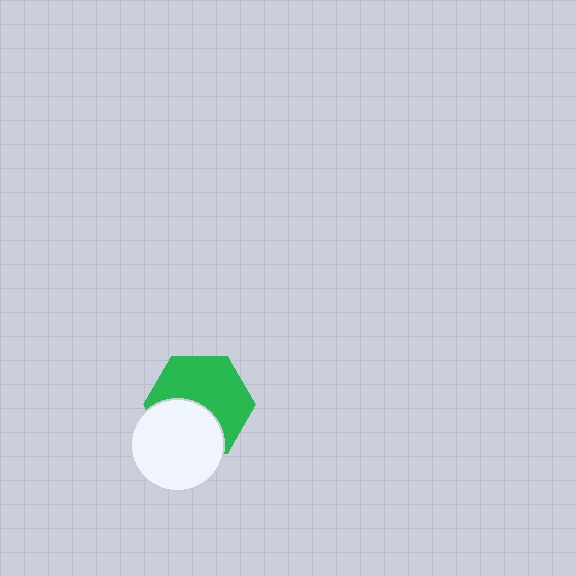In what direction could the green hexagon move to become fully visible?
The green hexagon could move up. That would shift it out from behind the white circle entirely.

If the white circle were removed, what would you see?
You would see the complete green hexagon.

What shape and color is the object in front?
The object in front is a white circle.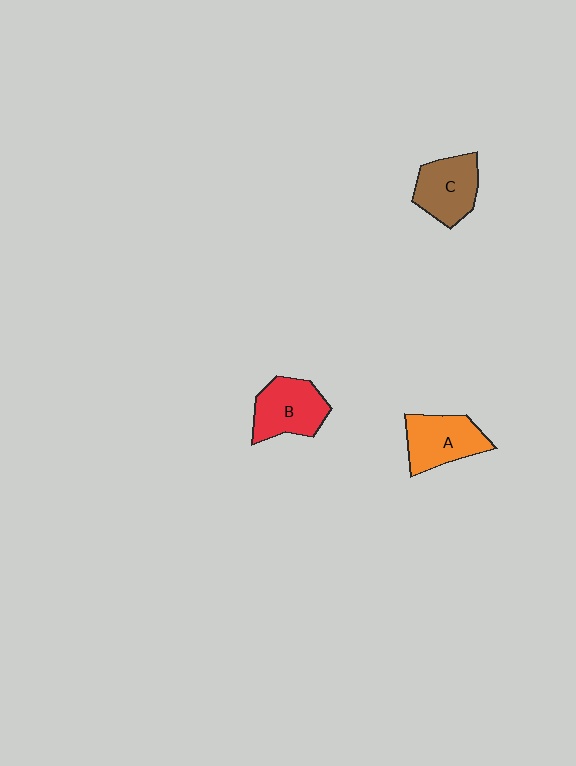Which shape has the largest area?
Shape B (red).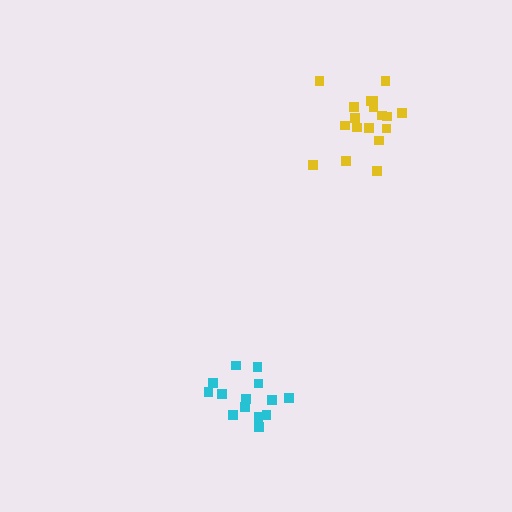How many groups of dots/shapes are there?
There are 2 groups.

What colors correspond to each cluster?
The clusters are colored: yellow, cyan.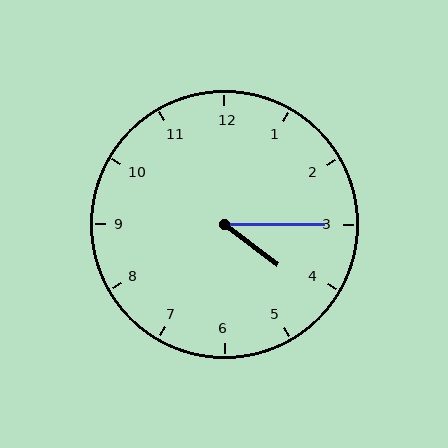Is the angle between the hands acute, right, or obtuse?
It is acute.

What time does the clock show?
4:15.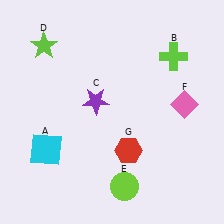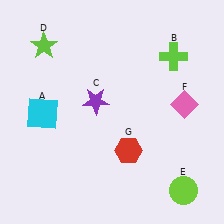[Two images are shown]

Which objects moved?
The objects that moved are: the cyan square (A), the lime circle (E).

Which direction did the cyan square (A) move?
The cyan square (A) moved up.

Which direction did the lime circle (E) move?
The lime circle (E) moved right.